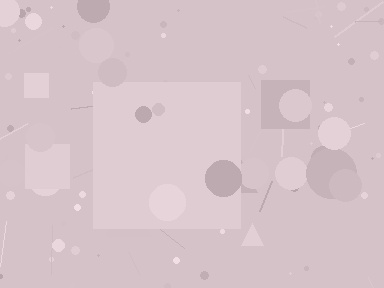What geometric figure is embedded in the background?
A square is embedded in the background.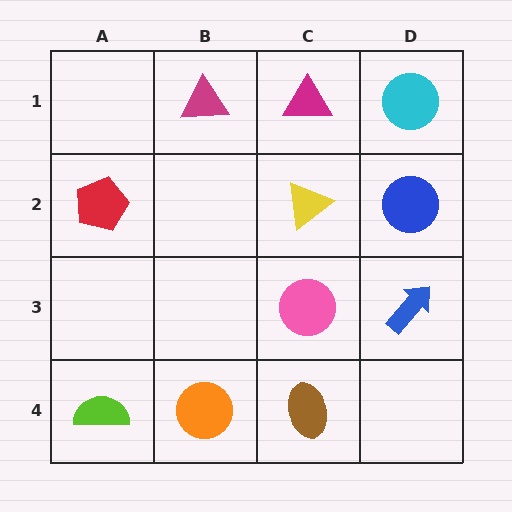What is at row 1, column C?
A magenta triangle.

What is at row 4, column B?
An orange circle.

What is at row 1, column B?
A magenta triangle.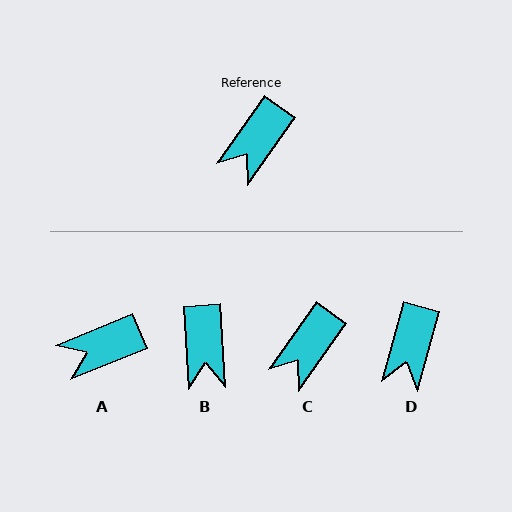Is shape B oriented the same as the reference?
No, it is off by about 39 degrees.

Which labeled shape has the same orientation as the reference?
C.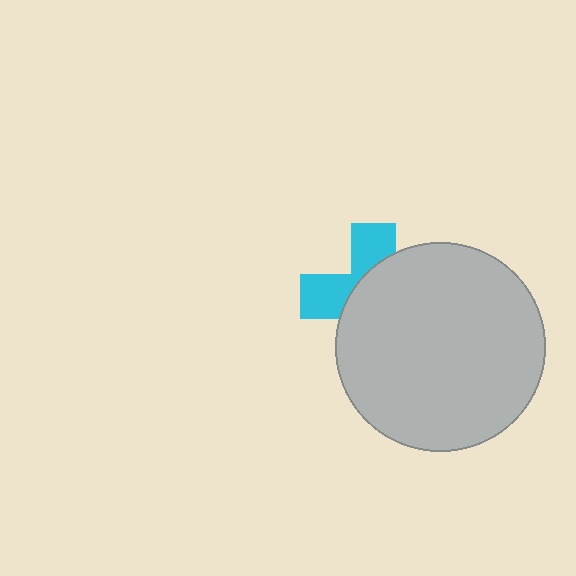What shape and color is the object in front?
The object in front is a light gray circle.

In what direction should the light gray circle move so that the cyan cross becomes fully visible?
The light gray circle should move right. That is the shortest direction to clear the overlap and leave the cyan cross fully visible.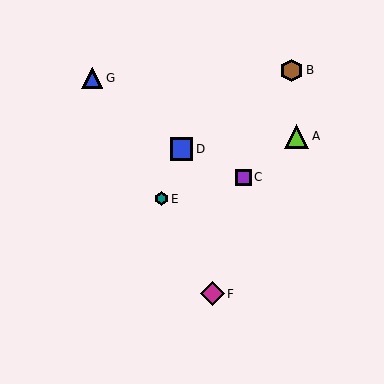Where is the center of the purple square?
The center of the purple square is at (243, 177).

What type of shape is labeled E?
Shape E is a teal hexagon.